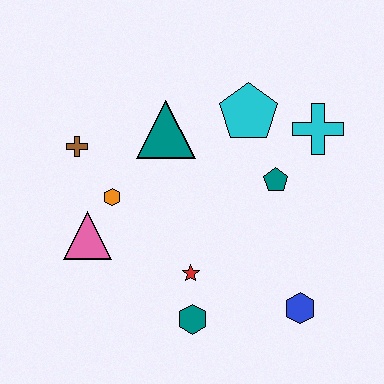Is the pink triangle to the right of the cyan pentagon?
No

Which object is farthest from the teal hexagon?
The cyan cross is farthest from the teal hexagon.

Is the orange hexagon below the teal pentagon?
Yes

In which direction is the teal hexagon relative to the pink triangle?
The teal hexagon is to the right of the pink triangle.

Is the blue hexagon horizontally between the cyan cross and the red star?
Yes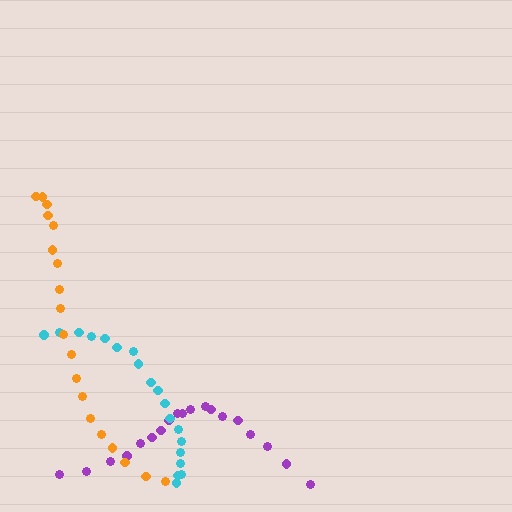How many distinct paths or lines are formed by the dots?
There are 3 distinct paths.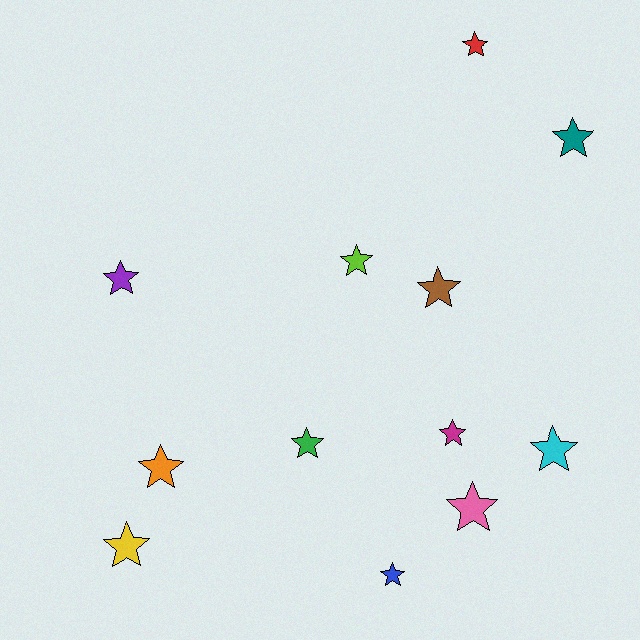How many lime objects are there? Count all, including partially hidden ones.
There is 1 lime object.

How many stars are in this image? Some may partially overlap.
There are 12 stars.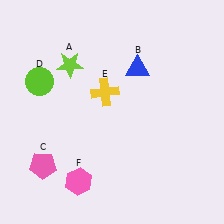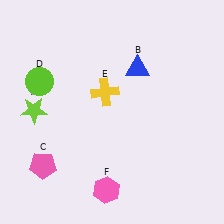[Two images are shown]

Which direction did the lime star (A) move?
The lime star (A) moved down.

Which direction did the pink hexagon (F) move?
The pink hexagon (F) moved right.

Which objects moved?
The objects that moved are: the lime star (A), the pink hexagon (F).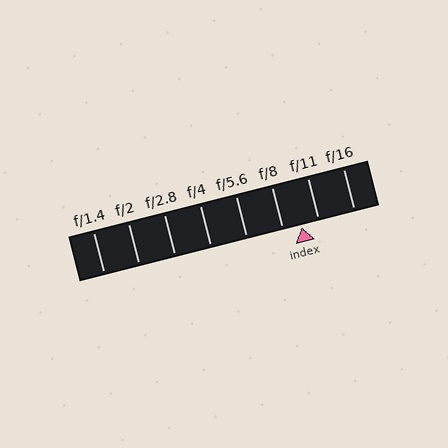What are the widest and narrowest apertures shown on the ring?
The widest aperture shown is f/1.4 and the narrowest is f/16.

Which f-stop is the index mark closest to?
The index mark is closest to f/11.